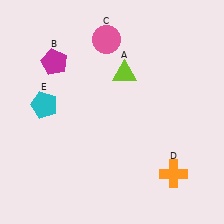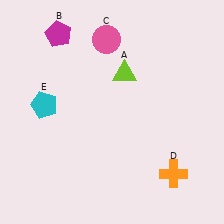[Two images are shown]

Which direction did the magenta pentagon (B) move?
The magenta pentagon (B) moved up.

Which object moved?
The magenta pentagon (B) moved up.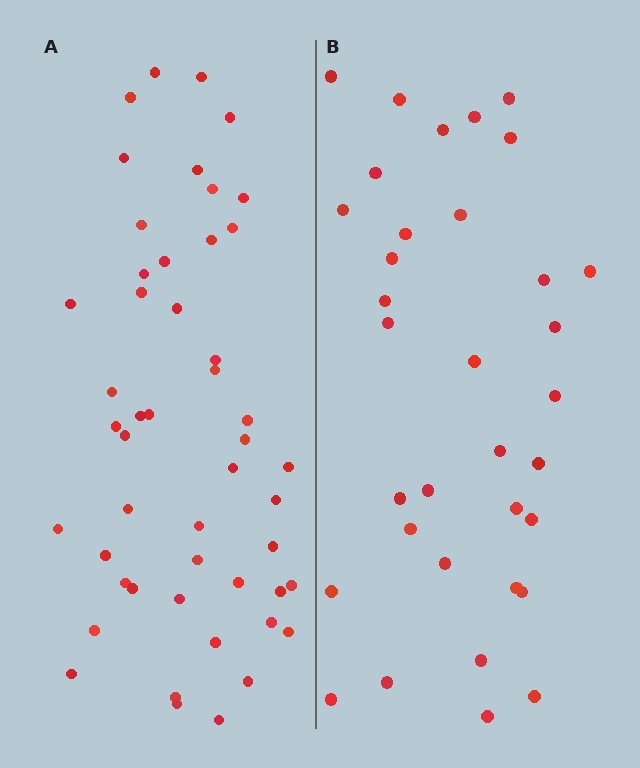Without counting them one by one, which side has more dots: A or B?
Region A (the left region) has more dots.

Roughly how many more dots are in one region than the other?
Region A has approximately 15 more dots than region B.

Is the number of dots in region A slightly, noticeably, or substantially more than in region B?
Region A has noticeably more, but not dramatically so. The ratio is roughly 1.4 to 1.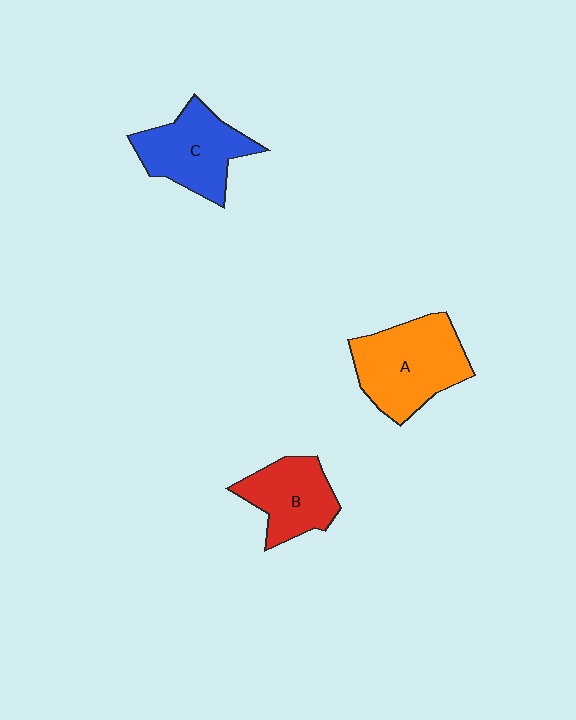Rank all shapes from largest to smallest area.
From largest to smallest: A (orange), C (blue), B (red).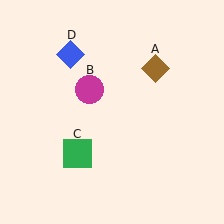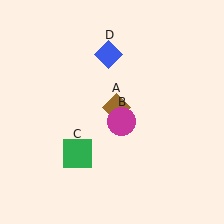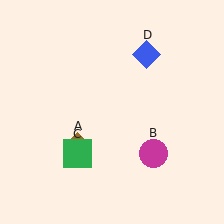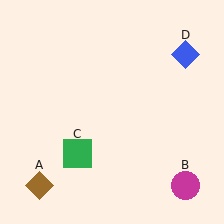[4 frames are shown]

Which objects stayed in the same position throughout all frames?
Green square (object C) remained stationary.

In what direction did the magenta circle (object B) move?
The magenta circle (object B) moved down and to the right.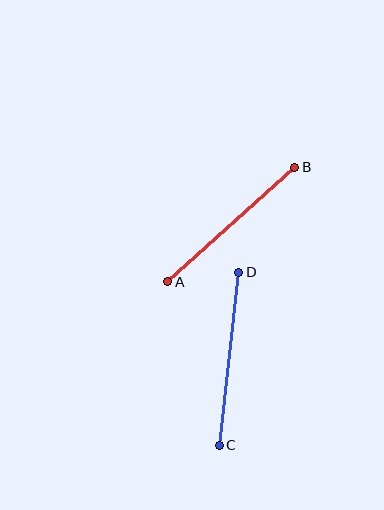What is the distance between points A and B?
The distance is approximately 171 pixels.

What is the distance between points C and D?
The distance is approximately 174 pixels.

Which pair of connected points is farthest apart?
Points C and D are farthest apart.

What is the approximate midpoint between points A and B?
The midpoint is at approximately (231, 225) pixels.